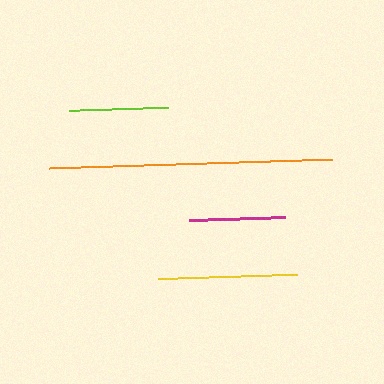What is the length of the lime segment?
The lime segment is approximately 99 pixels long.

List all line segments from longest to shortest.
From longest to shortest: orange, yellow, lime, magenta.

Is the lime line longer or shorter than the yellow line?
The yellow line is longer than the lime line.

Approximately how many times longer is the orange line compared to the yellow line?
The orange line is approximately 2.0 times the length of the yellow line.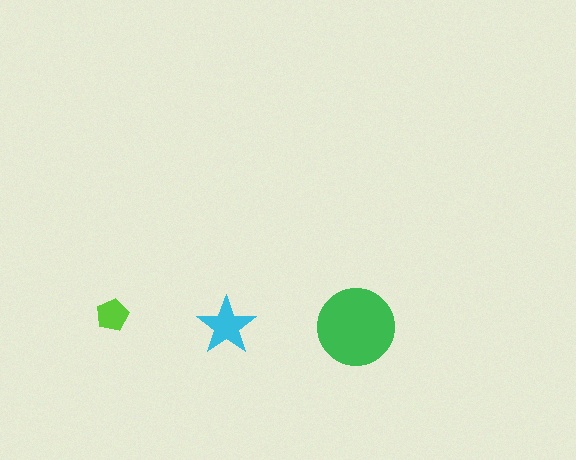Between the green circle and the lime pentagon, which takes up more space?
The green circle.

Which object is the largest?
The green circle.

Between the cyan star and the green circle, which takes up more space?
The green circle.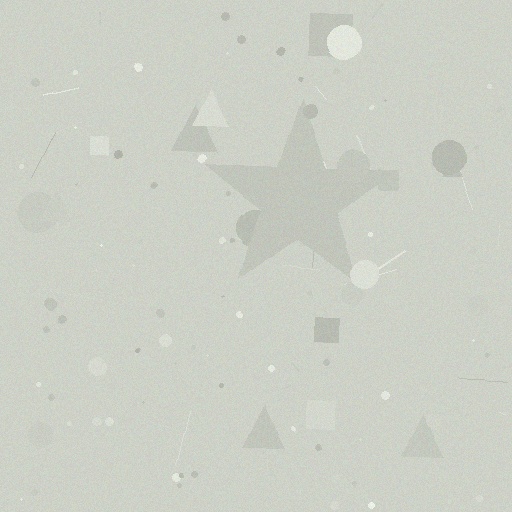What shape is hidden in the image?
A star is hidden in the image.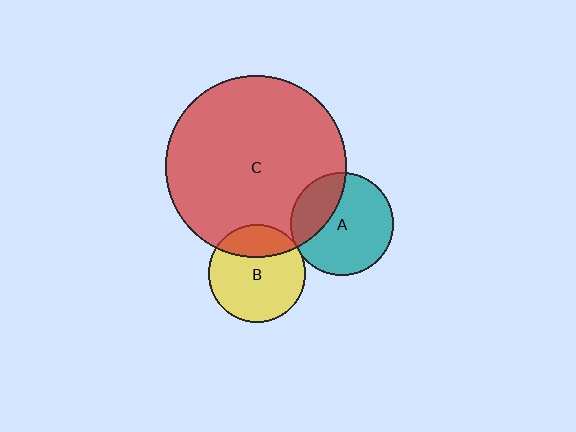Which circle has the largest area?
Circle C (red).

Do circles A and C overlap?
Yes.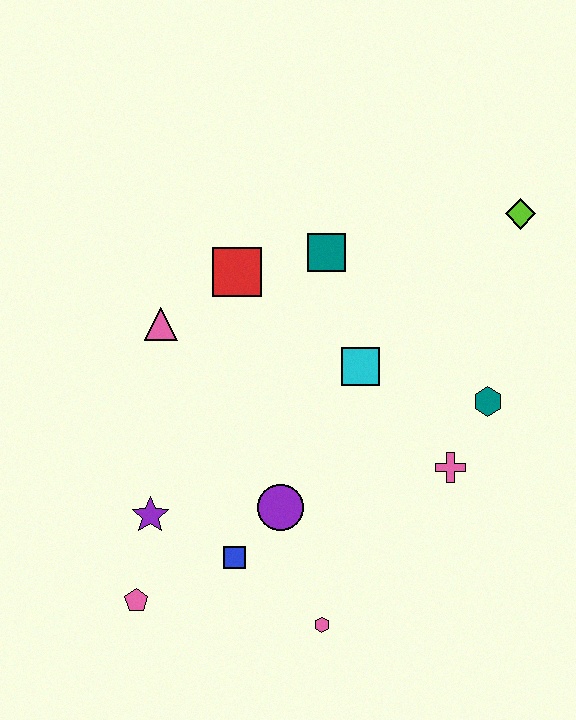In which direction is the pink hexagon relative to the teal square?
The pink hexagon is below the teal square.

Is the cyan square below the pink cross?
No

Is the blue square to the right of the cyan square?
No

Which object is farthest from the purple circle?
The lime diamond is farthest from the purple circle.